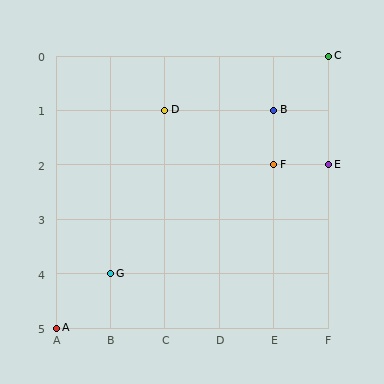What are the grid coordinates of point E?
Point E is at grid coordinates (F, 2).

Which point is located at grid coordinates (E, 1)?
Point B is at (E, 1).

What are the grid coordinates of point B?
Point B is at grid coordinates (E, 1).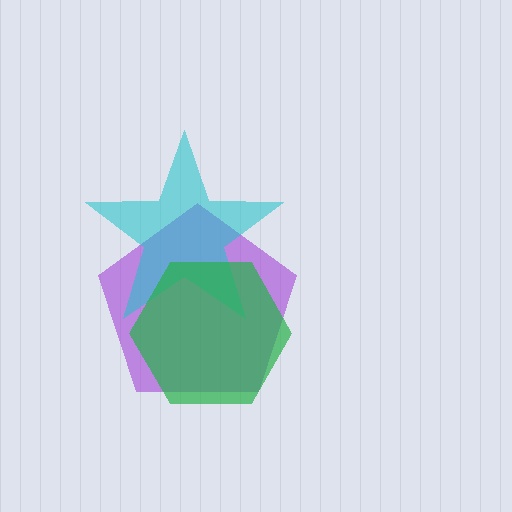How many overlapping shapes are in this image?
There are 3 overlapping shapes in the image.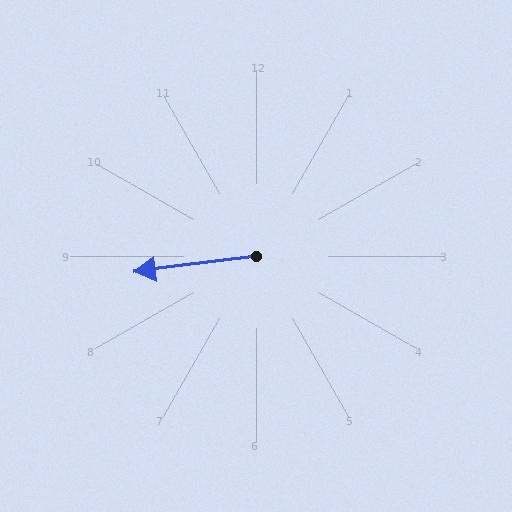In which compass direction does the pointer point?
West.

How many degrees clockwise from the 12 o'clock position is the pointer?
Approximately 263 degrees.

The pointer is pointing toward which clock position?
Roughly 9 o'clock.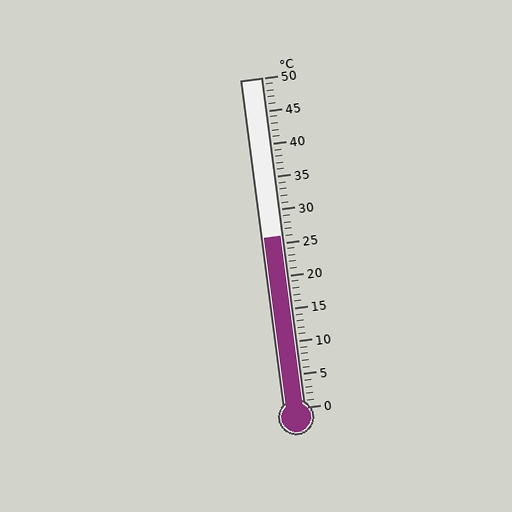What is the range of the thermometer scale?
The thermometer scale ranges from 0°C to 50°C.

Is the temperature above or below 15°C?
The temperature is above 15°C.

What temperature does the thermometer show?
The thermometer shows approximately 26°C.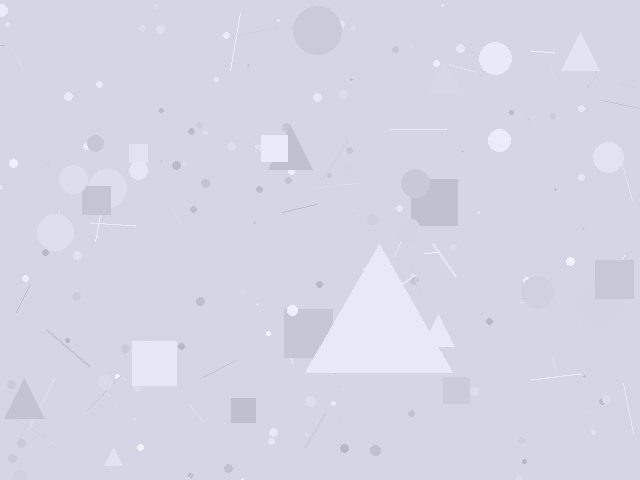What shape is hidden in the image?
A triangle is hidden in the image.